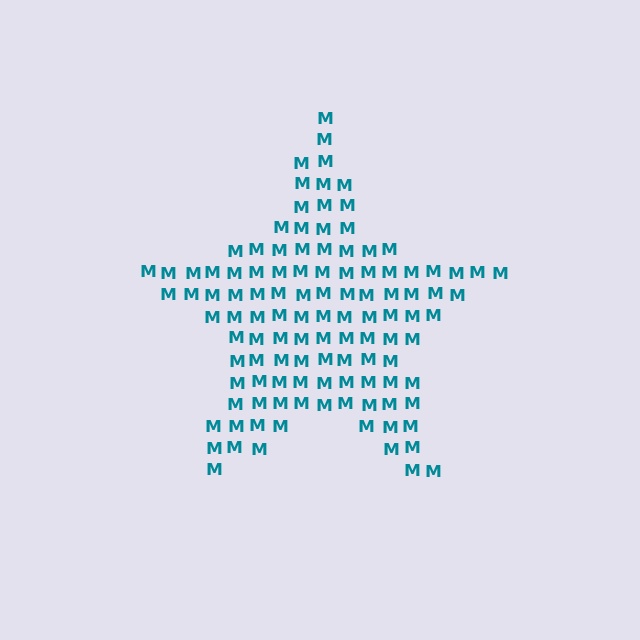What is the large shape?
The large shape is a star.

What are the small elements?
The small elements are letter M's.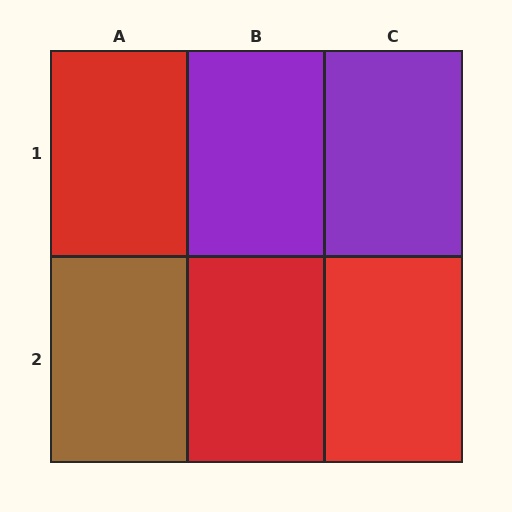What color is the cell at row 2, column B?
Red.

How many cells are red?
3 cells are red.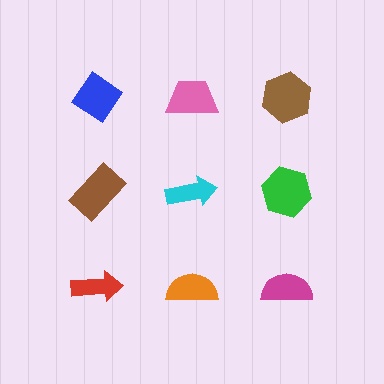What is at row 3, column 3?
A magenta semicircle.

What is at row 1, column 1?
A blue diamond.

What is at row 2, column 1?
A brown rectangle.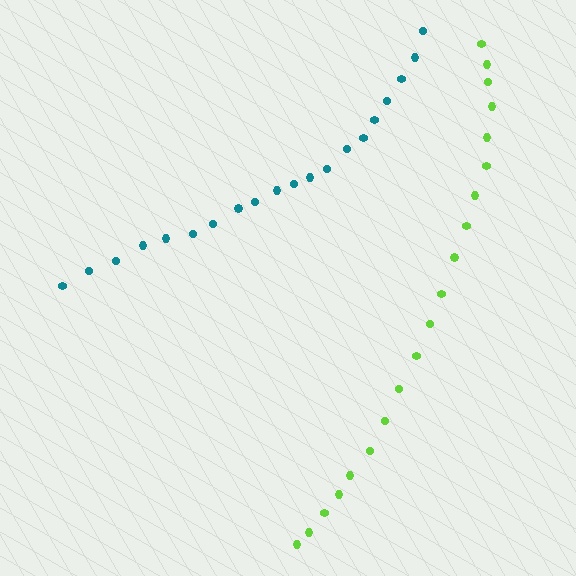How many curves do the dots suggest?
There are 2 distinct paths.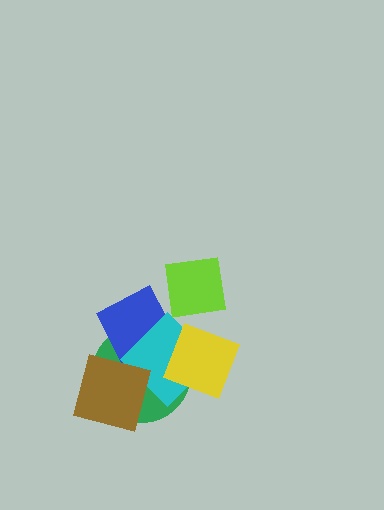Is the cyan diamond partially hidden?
Yes, it is partially covered by another shape.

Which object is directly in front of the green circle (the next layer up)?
The blue diamond is directly in front of the green circle.